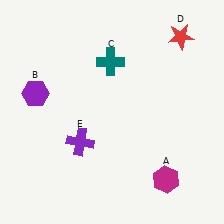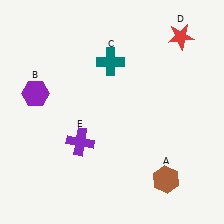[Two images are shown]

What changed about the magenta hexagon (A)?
In Image 1, A is magenta. In Image 2, it changed to brown.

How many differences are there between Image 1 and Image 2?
There is 1 difference between the two images.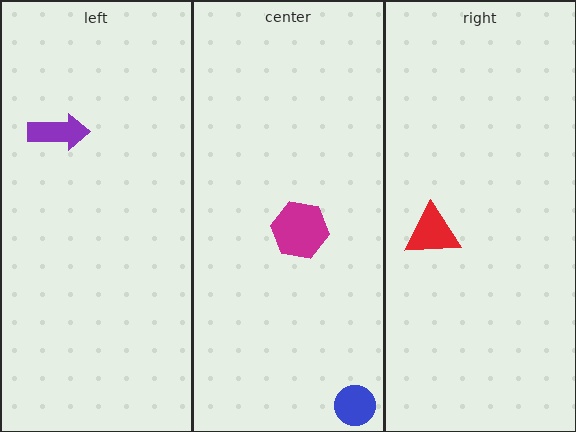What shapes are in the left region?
The purple arrow.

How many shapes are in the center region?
2.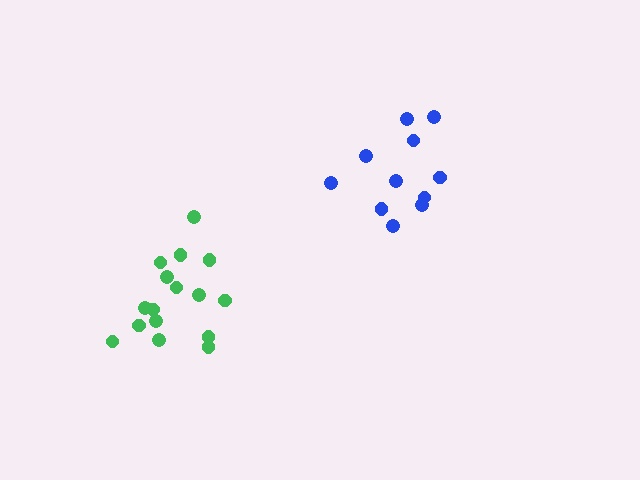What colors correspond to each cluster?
The clusters are colored: blue, green.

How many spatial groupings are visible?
There are 2 spatial groupings.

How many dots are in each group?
Group 1: 11 dots, Group 2: 16 dots (27 total).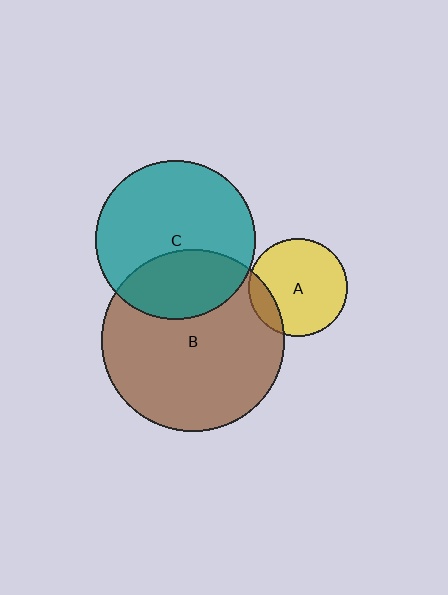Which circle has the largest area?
Circle B (brown).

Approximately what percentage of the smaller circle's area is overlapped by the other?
Approximately 35%.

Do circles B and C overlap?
Yes.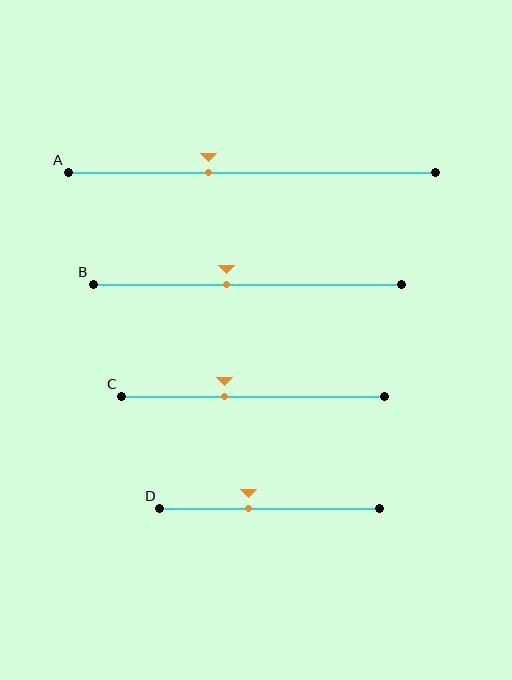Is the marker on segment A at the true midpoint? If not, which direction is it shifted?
No, the marker on segment A is shifted to the left by about 12% of the segment length.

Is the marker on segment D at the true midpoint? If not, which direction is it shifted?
No, the marker on segment D is shifted to the left by about 10% of the segment length.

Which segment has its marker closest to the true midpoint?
Segment B has its marker closest to the true midpoint.